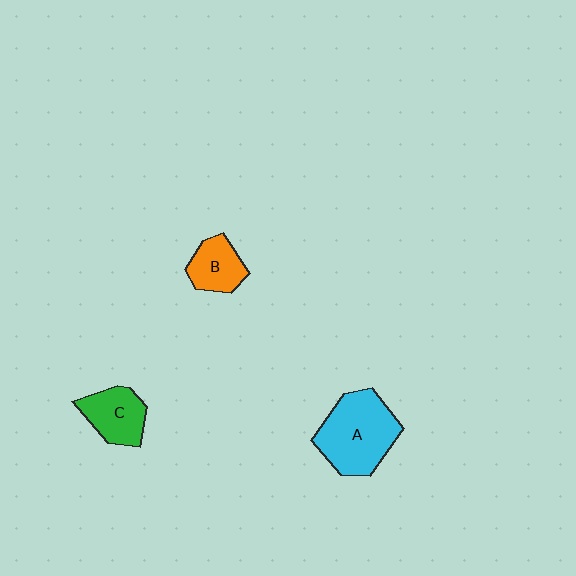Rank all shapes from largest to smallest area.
From largest to smallest: A (cyan), C (green), B (orange).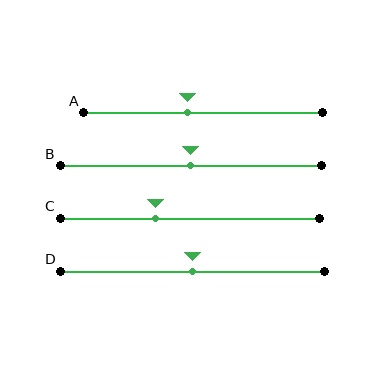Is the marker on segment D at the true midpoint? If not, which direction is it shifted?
Yes, the marker on segment D is at the true midpoint.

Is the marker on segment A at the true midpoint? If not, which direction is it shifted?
No, the marker on segment A is shifted to the left by about 6% of the segment length.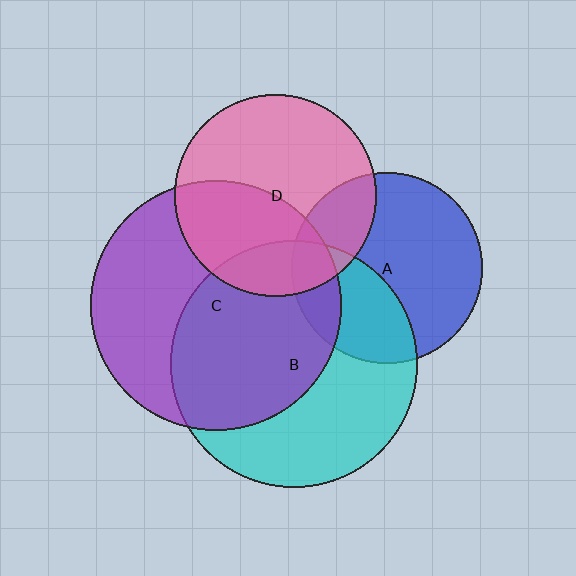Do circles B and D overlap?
Yes.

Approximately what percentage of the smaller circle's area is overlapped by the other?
Approximately 15%.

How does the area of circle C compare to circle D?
Approximately 1.5 times.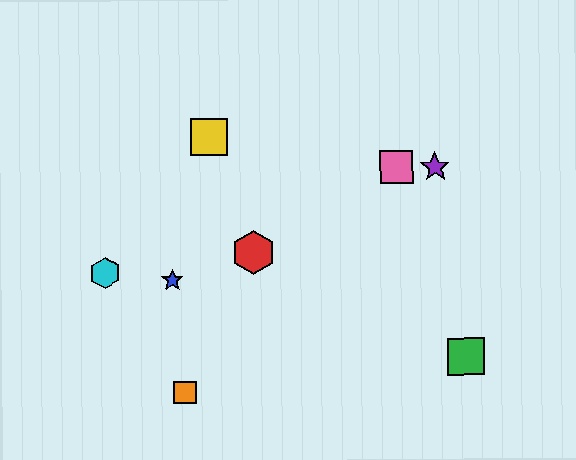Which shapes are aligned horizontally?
The purple star, the pink square are aligned horizontally.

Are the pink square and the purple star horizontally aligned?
Yes, both are at y≈167.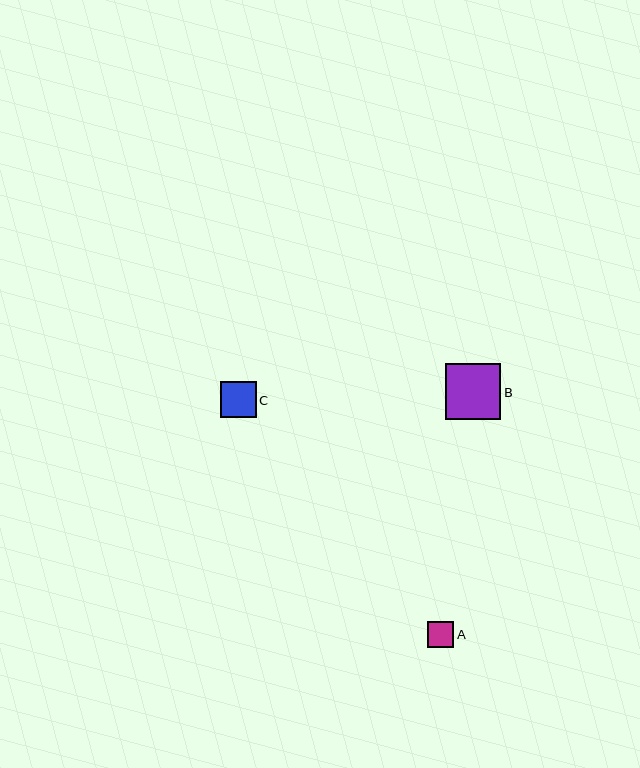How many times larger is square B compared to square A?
Square B is approximately 2.1 times the size of square A.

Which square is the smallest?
Square A is the smallest with a size of approximately 26 pixels.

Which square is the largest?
Square B is the largest with a size of approximately 56 pixels.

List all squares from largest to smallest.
From largest to smallest: B, C, A.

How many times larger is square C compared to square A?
Square C is approximately 1.4 times the size of square A.